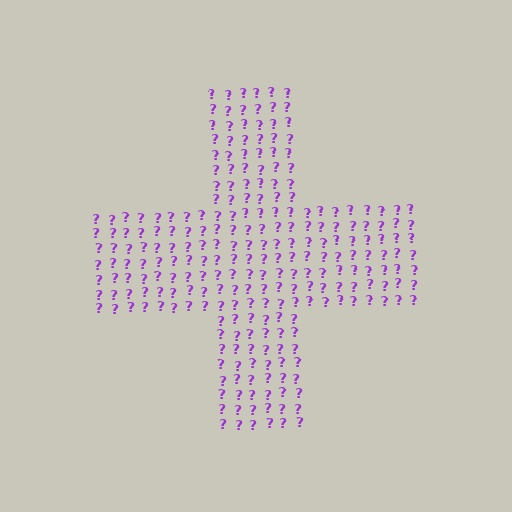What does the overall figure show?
The overall figure shows a cross.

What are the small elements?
The small elements are question marks.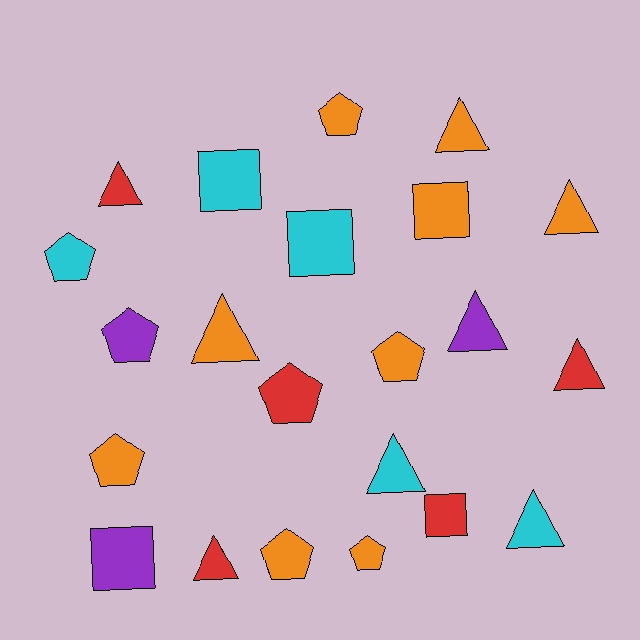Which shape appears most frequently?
Triangle, with 9 objects.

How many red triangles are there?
There are 3 red triangles.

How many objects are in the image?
There are 22 objects.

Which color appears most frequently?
Orange, with 9 objects.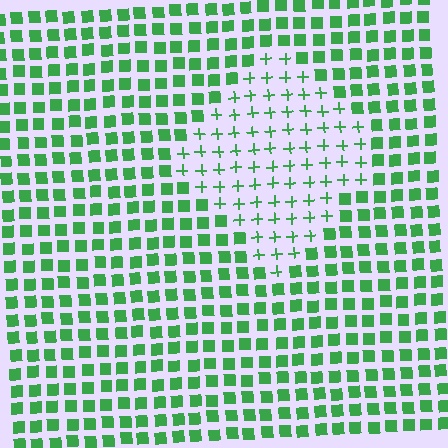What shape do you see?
I see a diamond.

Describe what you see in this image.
The image is filled with small green elements arranged in a uniform grid. A diamond-shaped region contains plus signs, while the surrounding area contains squares. The boundary is defined purely by the change in element shape.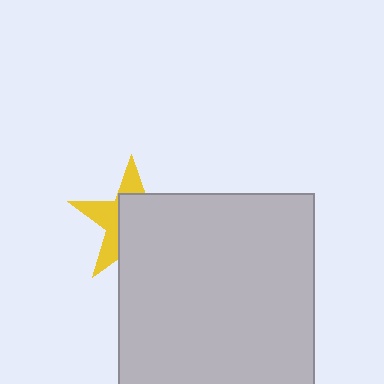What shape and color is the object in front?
The object in front is a light gray square.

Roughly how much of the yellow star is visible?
A small part of it is visible (roughly 39%).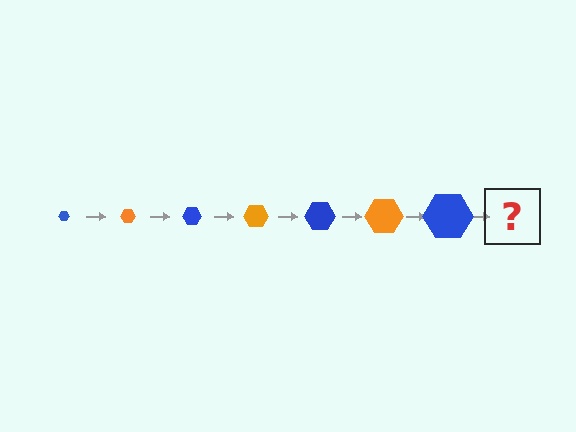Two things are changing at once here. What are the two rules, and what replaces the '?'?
The two rules are that the hexagon grows larger each step and the color cycles through blue and orange. The '?' should be an orange hexagon, larger than the previous one.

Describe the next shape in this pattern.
It should be an orange hexagon, larger than the previous one.